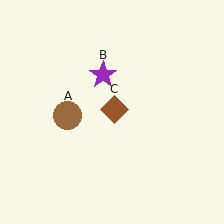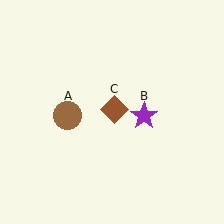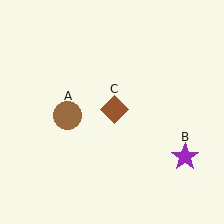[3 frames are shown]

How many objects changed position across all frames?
1 object changed position: purple star (object B).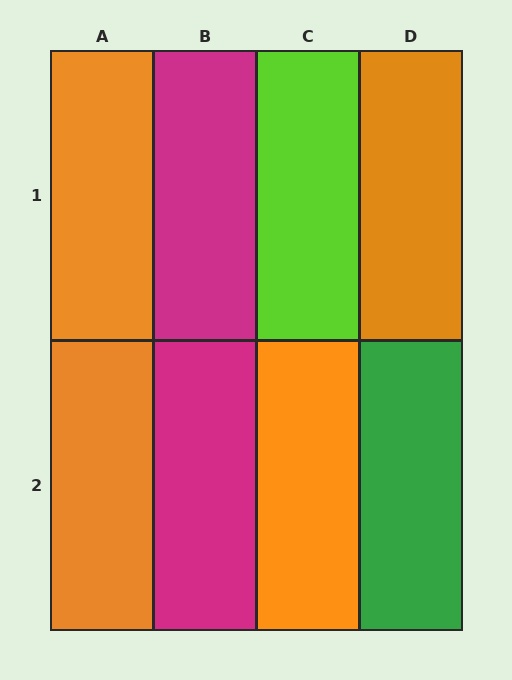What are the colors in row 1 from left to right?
Orange, magenta, lime, orange.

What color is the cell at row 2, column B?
Magenta.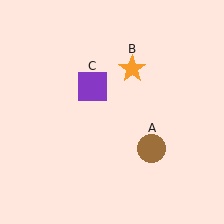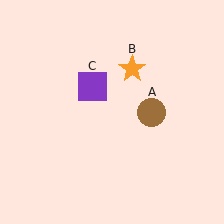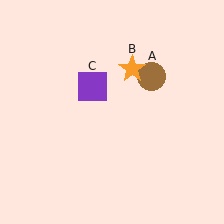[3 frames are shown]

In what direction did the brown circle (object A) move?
The brown circle (object A) moved up.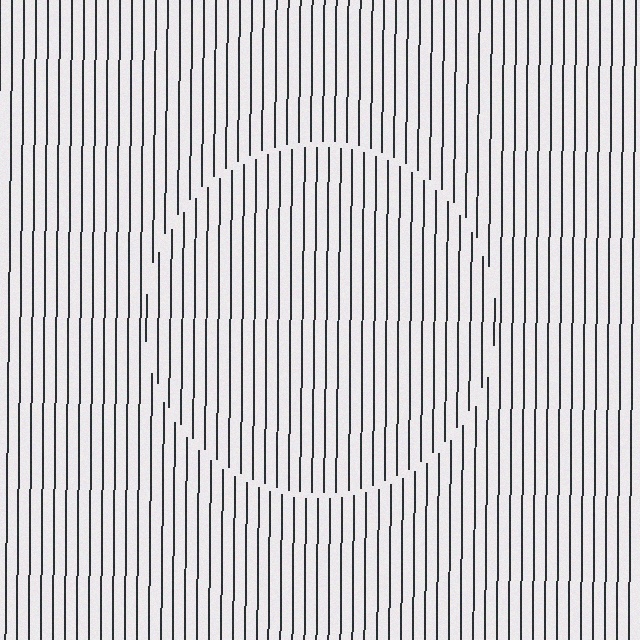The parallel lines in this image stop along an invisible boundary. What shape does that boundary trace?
An illusory circle. The interior of the shape contains the same grating, shifted by half a period — the contour is defined by the phase discontinuity where line-ends from the inner and outer gratings abut.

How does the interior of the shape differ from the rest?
The interior of the shape contains the same grating, shifted by half a period — the contour is defined by the phase discontinuity where line-ends from the inner and outer gratings abut.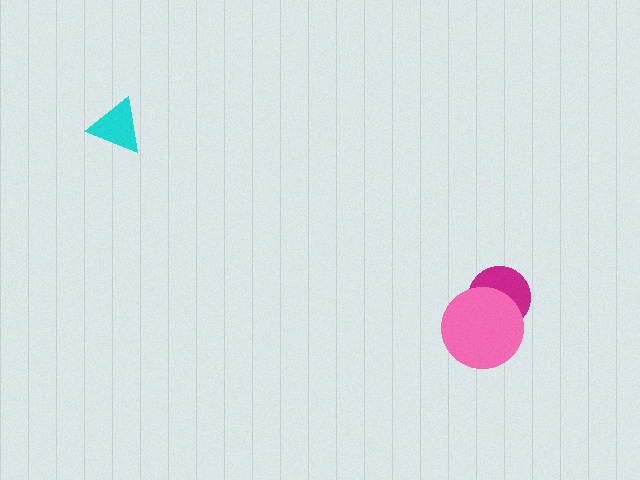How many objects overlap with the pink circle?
1 object overlaps with the pink circle.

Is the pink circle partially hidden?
No, no other shape covers it.